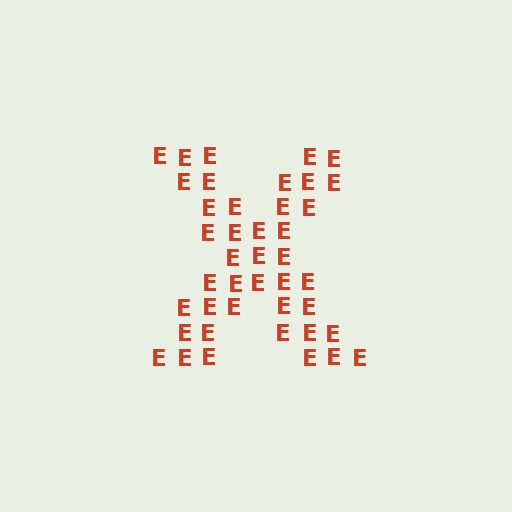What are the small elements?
The small elements are letter E's.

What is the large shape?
The large shape is the letter X.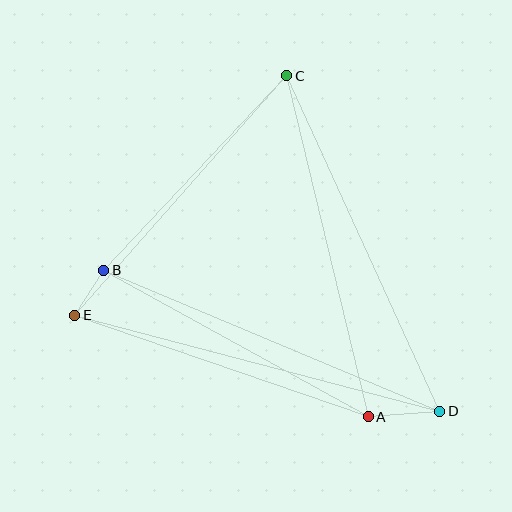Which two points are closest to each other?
Points B and E are closest to each other.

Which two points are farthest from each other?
Points D and E are farthest from each other.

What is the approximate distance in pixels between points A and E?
The distance between A and E is approximately 311 pixels.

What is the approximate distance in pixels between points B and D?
The distance between B and D is approximately 365 pixels.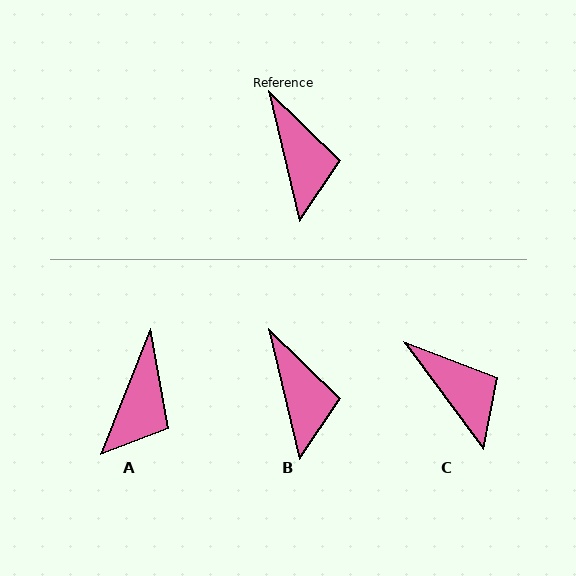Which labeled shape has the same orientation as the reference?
B.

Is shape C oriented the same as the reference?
No, it is off by about 23 degrees.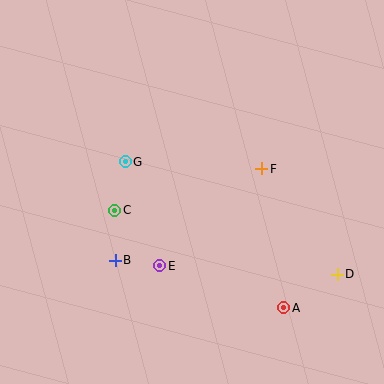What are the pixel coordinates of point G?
Point G is at (125, 162).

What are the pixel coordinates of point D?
Point D is at (337, 274).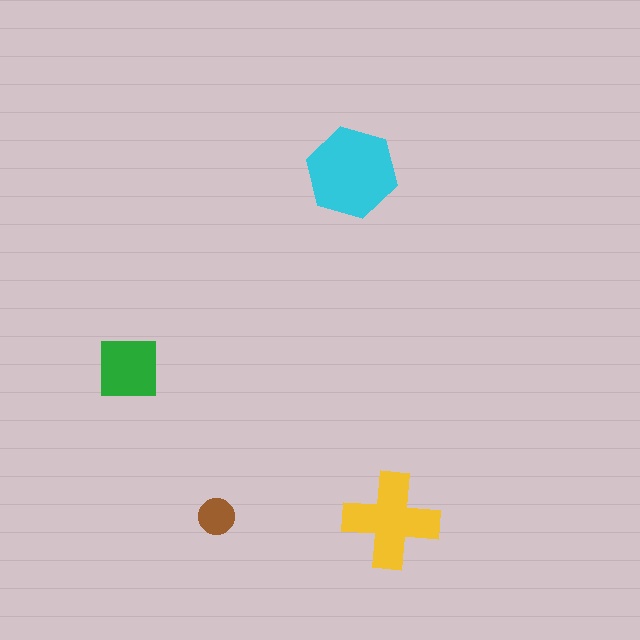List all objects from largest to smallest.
The cyan hexagon, the yellow cross, the green square, the brown circle.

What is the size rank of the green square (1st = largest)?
3rd.